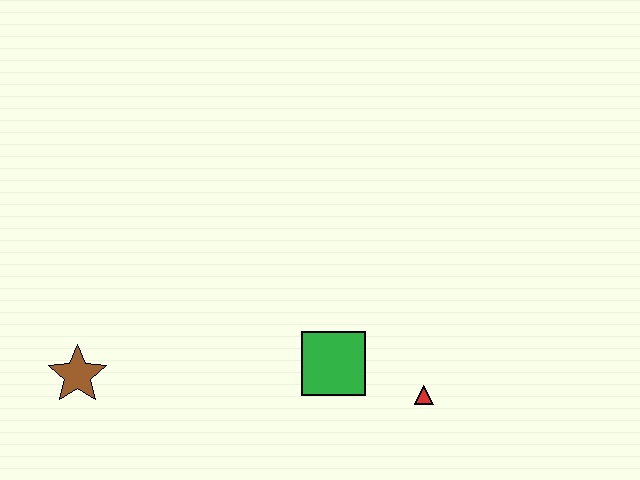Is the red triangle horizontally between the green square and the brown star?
No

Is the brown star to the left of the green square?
Yes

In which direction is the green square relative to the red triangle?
The green square is to the left of the red triangle.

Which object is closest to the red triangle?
The green square is closest to the red triangle.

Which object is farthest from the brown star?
The red triangle is farthest from the brown star.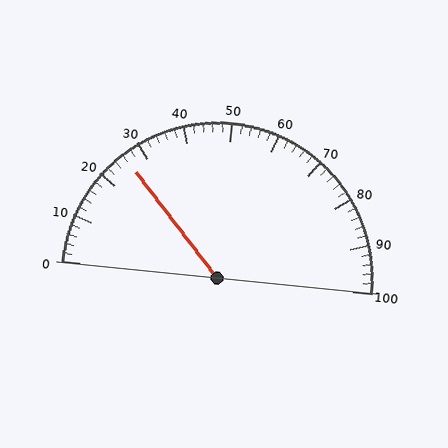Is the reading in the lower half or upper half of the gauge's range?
The reading is in the lower half of the range (0 to 100).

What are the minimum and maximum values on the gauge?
The gauge ranges from 0 to 100.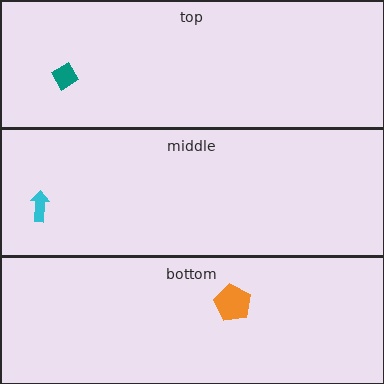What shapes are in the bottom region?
The orange pentagon.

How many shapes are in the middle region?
1.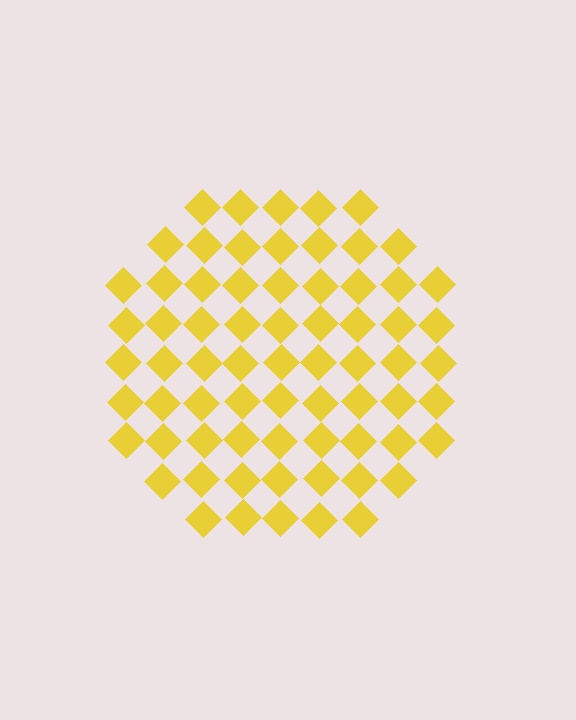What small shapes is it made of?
It is made of small diamonds.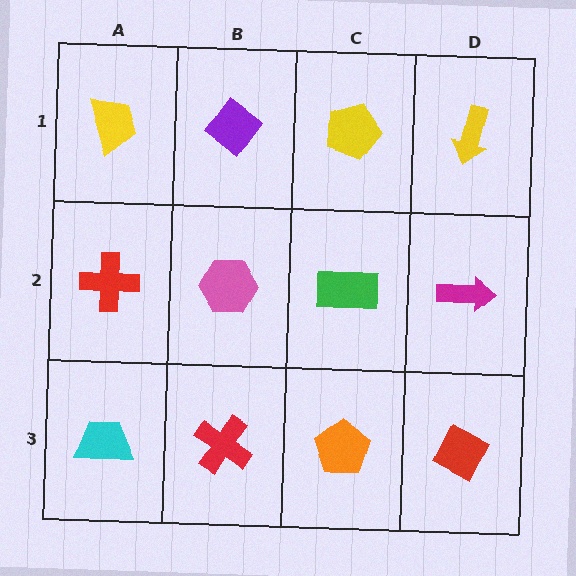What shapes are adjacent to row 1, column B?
A pink hexagon (row 2, column B), a yellow trapezoid (row 1, column A), a yellow pentagon (row 1, column C).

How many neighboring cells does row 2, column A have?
3.